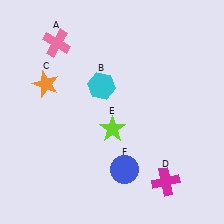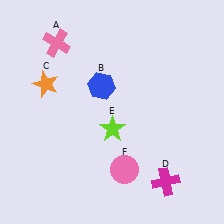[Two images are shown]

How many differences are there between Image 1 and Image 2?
There are 2 differences between the two images.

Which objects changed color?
B changed from cyan to blue. F changed from blue to pink.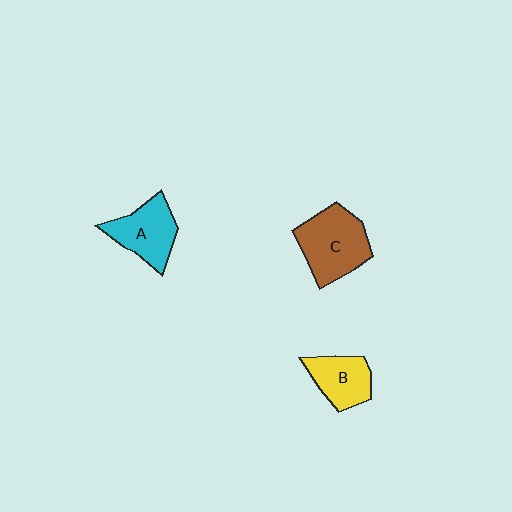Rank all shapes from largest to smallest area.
From largest to smallest: C (brown), A (cyan), B (yellow).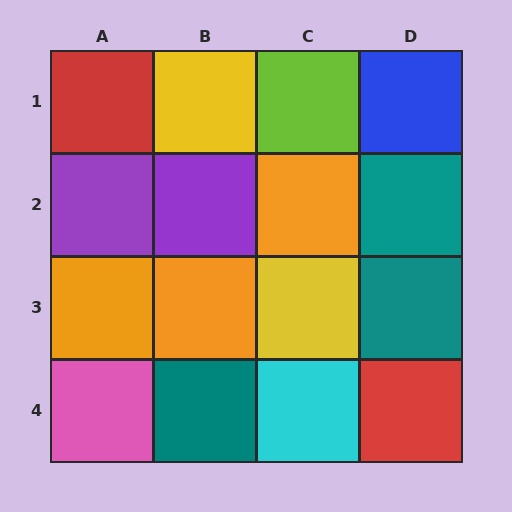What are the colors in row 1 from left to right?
Red, yellow, lime, blue.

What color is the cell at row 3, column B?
Orange.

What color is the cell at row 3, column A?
Orange.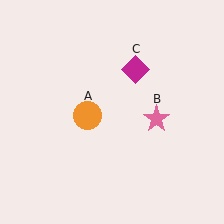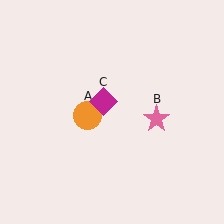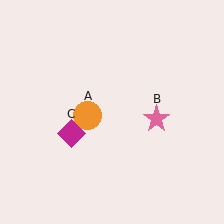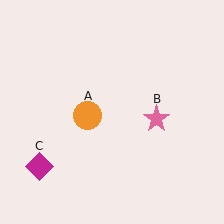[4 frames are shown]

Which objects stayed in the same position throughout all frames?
Orange circle (object A) and pink star (object B) remained stationary.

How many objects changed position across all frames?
1 object changed position: magenta diamond (object C).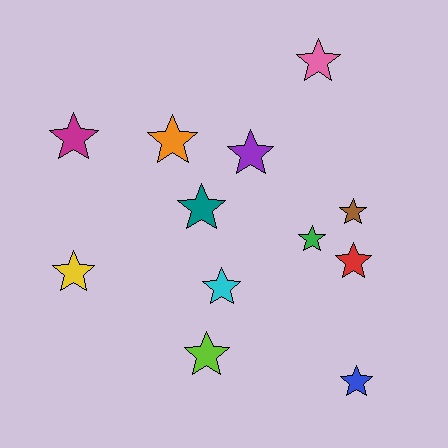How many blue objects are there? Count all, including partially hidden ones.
There is 1 blue object.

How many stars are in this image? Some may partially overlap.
There are 12 stars.